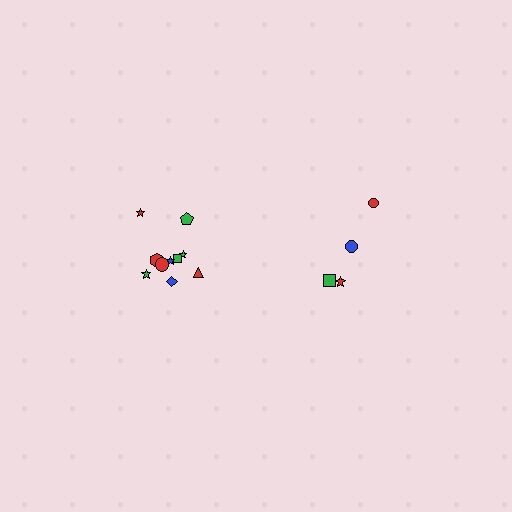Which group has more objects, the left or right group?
The left group.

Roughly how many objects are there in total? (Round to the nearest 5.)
Roughly 15 objects in total.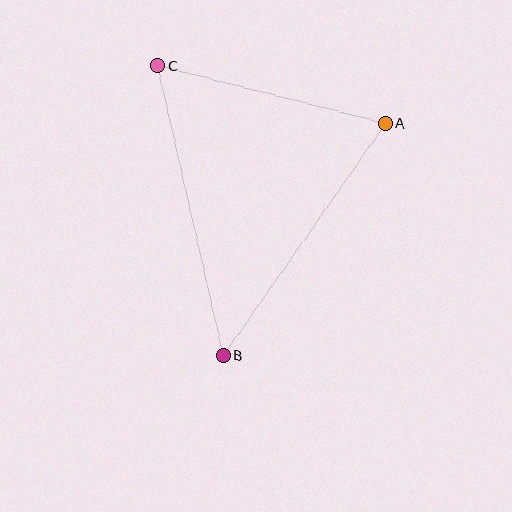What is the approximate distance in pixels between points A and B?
The distance between A and B is approximately 283 pixels.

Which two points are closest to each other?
Points A and C are closest to each other.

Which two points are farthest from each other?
Points B and C are farthest from each other.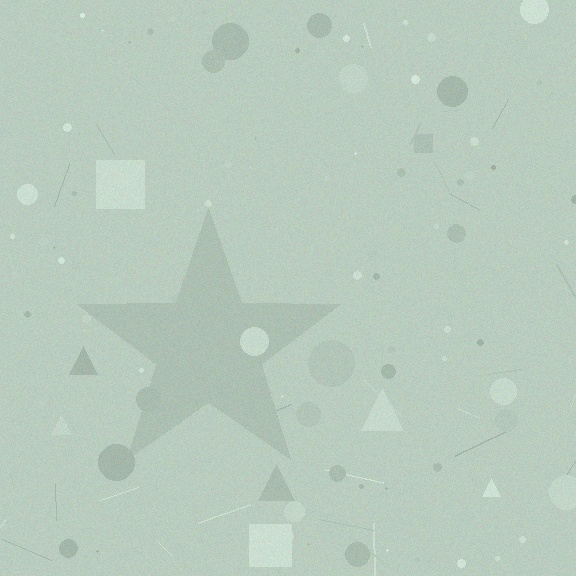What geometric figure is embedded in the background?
A star is embedded in the background.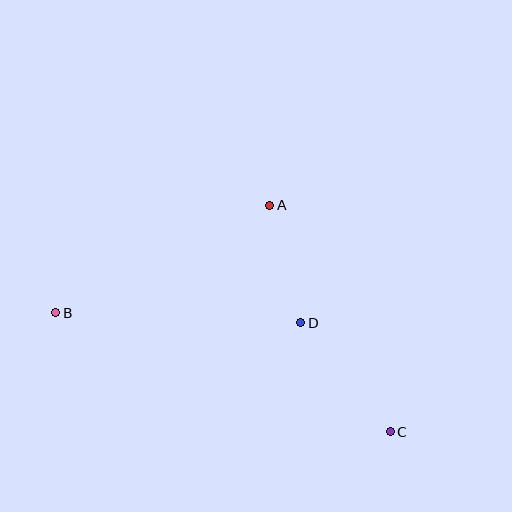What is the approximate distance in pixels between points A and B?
The distance between A and B is approximately 240 pixels.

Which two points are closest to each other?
Points A and D are closest to each other.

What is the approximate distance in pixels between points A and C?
The distance between A and C is approximately 256 pixels.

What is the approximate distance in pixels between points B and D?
The distance between B and D is approximately 245 pixels.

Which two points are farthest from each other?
Points B and C are farthest from each other.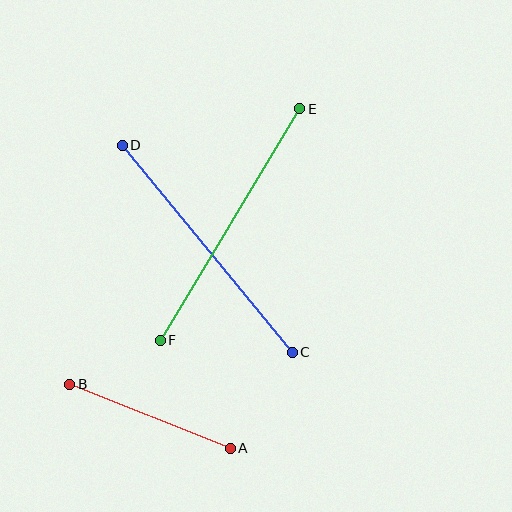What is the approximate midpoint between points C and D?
The midpoint is at approximately (207, 249) pixels.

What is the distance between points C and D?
The distance is approximately 268 pixels.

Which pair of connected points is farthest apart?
Points E and F are farthest apart.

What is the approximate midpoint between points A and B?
The midpoint is at approximately (150, 416) pixels.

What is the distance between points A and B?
The distance is approximately 173 pixels.